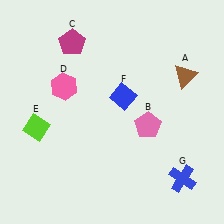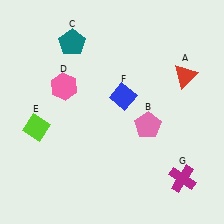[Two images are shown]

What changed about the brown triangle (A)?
In Image 1, A is brown. In Image 2, it changed to red.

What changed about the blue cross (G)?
In Image 1, G is blue. In Image 2, it changed to magenta.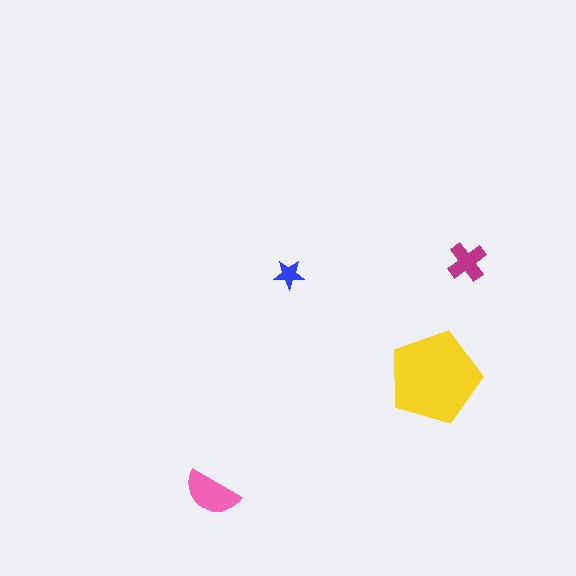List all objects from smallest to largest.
The blue star, the magenta cross, the pink semicircle, the yellow pentagon.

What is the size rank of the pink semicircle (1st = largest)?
2nd.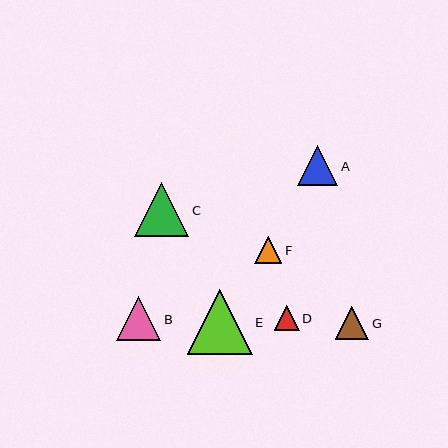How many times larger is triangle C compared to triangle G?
Triangle C is approximately 1.6 times the size of triangle G.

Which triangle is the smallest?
Triangle D is the smallest with a size of approximately 25 pixels.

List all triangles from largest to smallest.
From largest to smallest: E, C, B, A, G, F, D.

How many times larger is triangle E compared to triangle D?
Triangle E is approximately 2.6 times the size of triangle D.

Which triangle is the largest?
Triangle E is the largest with a size of approximately 65 pixels.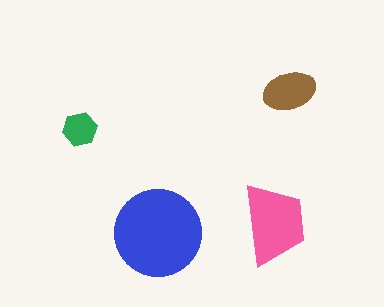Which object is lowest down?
The blue circle is bottommost.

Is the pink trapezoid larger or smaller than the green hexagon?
Larger.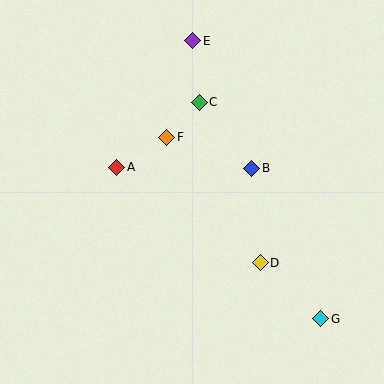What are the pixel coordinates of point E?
Point E is at (193, 41).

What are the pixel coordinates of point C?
Point C is at (199, 102).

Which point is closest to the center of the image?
Point F at (167, 137) is closest to the center.